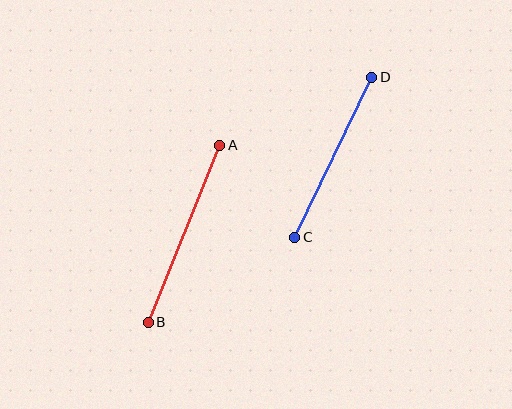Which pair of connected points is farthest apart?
Points A and B are farthest apart.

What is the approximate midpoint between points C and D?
The midpoint is at approximately (333, 157) pixels.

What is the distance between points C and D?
The distance is approximately 178 pixels.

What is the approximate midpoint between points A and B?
The midpoint is at approximately (184, 234) pixels.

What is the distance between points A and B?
The distance is approximately 191 pixels.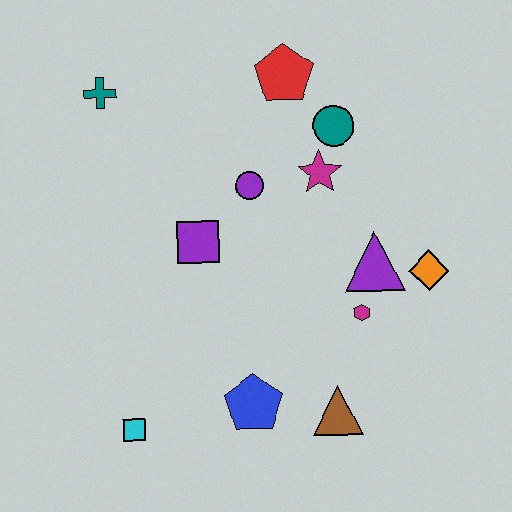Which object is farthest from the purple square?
The orange diamond is farthest from the purple square.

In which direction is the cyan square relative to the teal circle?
The cyan square is below the teal circle.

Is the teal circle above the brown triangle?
Yes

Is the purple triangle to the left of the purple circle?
No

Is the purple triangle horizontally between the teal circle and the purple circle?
No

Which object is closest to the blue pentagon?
The brown triangle is closest to the blue pentagon.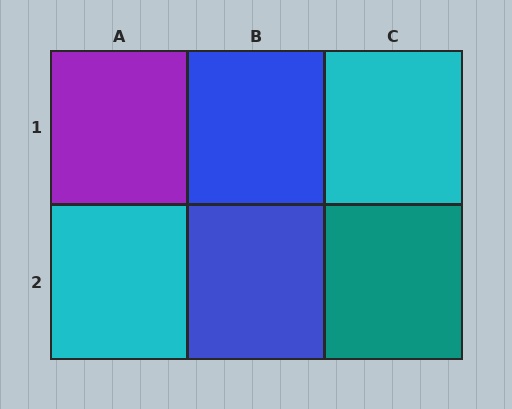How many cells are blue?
2 cells are blue.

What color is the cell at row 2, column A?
Cyan.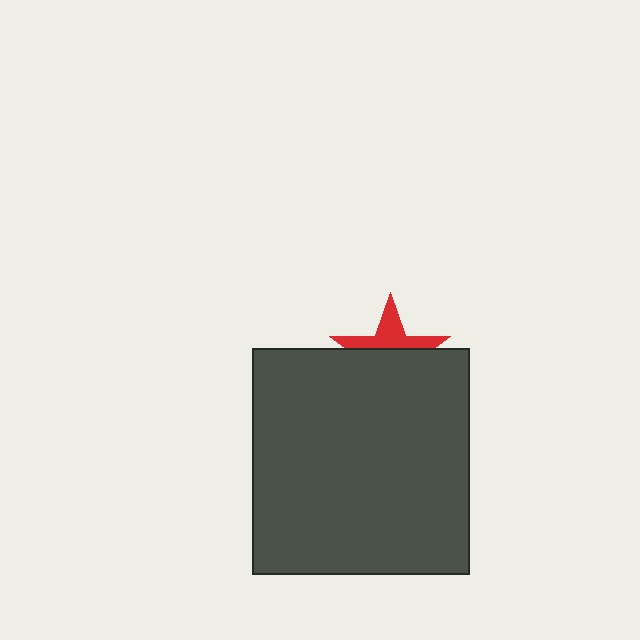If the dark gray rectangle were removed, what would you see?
You would see the complete red star.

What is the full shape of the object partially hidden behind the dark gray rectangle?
The partially hidden object is a red star.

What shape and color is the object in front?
The object in front is a dark gray rectangle.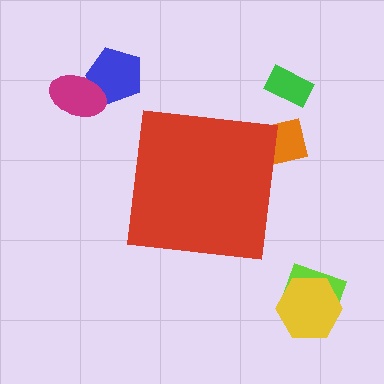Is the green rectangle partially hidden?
No, the green rectangle is fully visible.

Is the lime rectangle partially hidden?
No, the lime rectangle is fully visible.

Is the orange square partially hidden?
Yes, the orange square is partially hidden behind the red square.